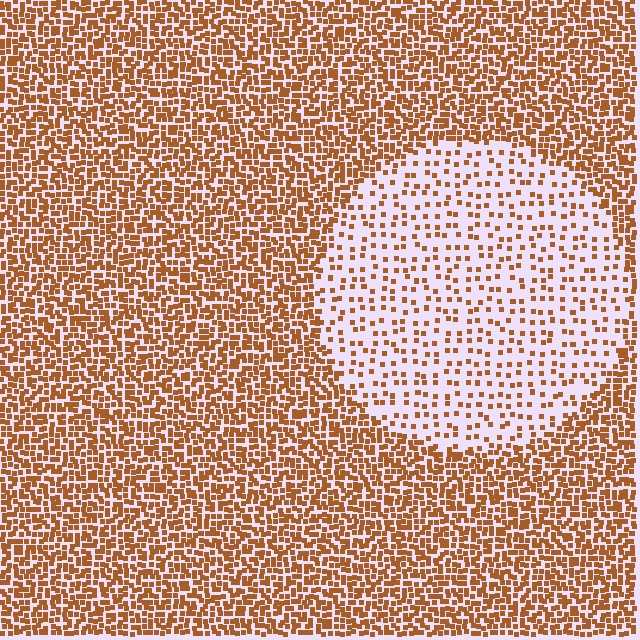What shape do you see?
I see a circle.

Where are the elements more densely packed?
The elements are more densely packed outside the circle boundary.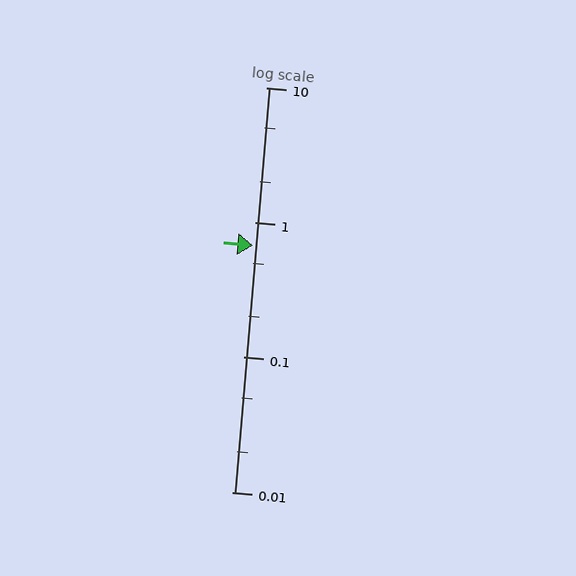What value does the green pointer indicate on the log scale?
The pointer indicates approximately 0.68.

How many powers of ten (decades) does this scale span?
The scale spans 3 decades, from 0.01 to 10.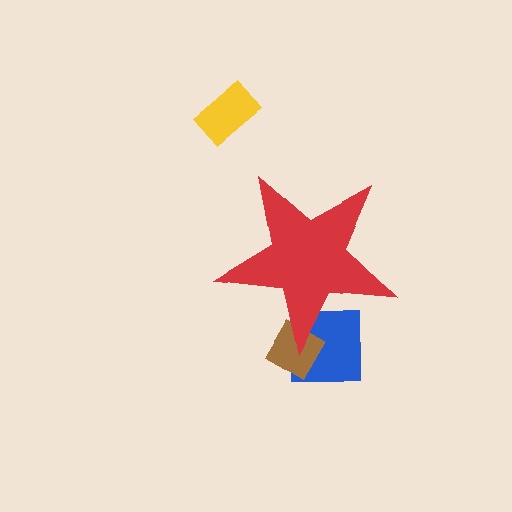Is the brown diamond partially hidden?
Yes, the brown diamond is partially hidden behind the red star.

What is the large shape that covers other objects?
A red star.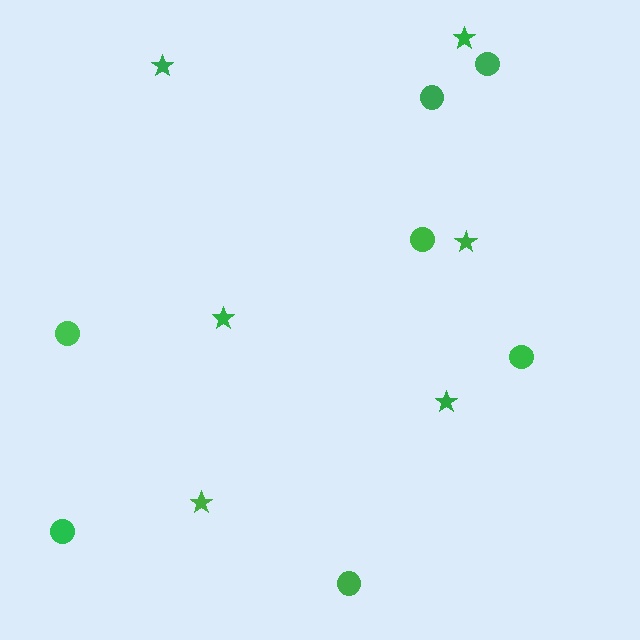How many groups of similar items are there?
There are 2 groups: one group of stars (6) and one group of circles (7).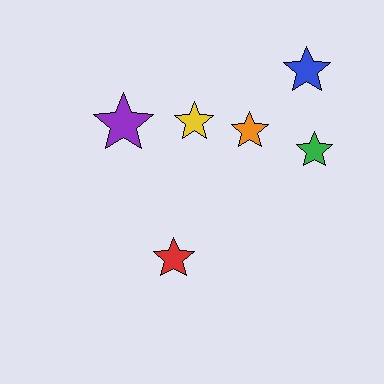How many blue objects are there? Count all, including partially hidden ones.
There is 1 blue object.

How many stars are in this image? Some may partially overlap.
There are 6 stars.